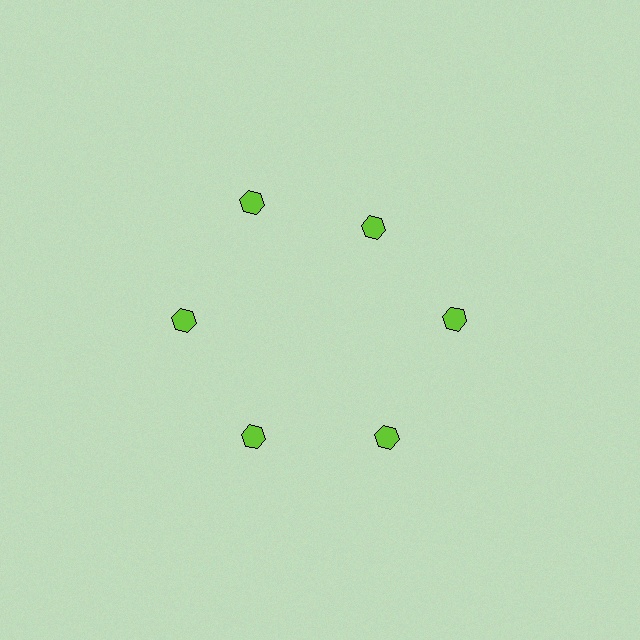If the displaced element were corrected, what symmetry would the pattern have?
It would have 6-fold rotational symmetry — the pattern would map onto itself every 60 degrees.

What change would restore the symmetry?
The symmetry would be restored by moving it outward, back onto the ring so that all 6 hexagons sit at equal angles and equal distance from the center.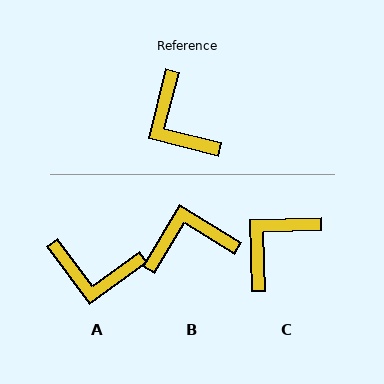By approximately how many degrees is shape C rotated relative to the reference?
Approximately 74 degrees clockwise.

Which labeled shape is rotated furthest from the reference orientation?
B, about 107 degrees away.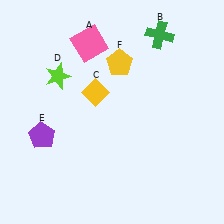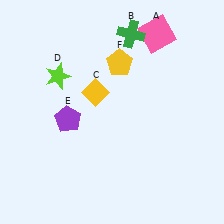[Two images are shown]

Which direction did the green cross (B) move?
The green cross (B) moved left.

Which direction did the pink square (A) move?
The pink square (A) moved right.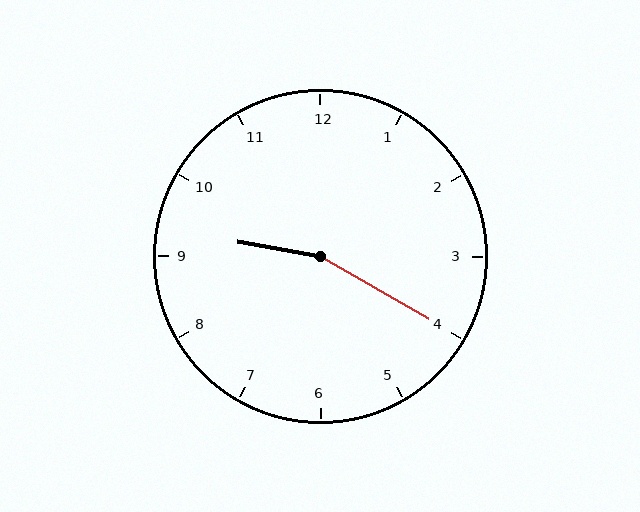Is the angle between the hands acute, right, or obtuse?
It is obtuse.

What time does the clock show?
9:20.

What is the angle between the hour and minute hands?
Approximately 160 degrees.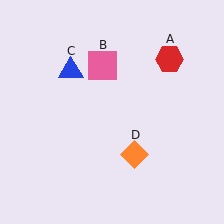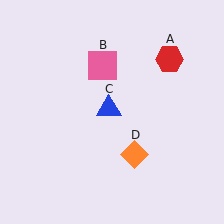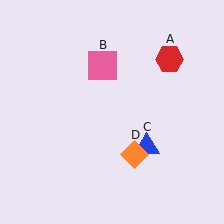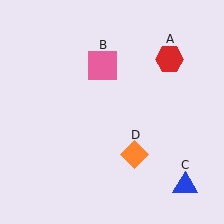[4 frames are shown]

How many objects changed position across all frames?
1 object changed position: blue triangle (object C).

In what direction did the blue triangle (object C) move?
The blue triangle (object C) moved down and to the right.